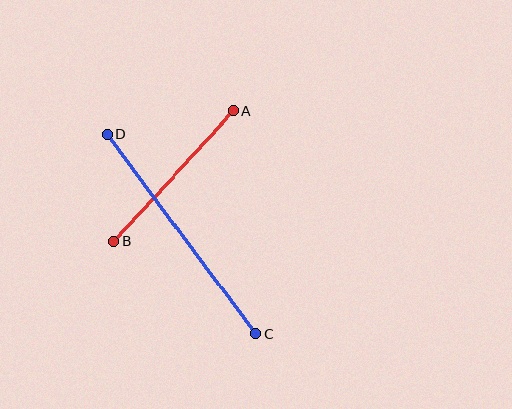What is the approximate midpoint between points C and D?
The midpoint is at approximately (181, 234) pixels.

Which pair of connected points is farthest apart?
Points C and D are farthest apart.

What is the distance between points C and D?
The distance is approximately 249 pixels.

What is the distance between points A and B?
The distance is approximately 177 pixels.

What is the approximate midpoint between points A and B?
The midpoint is at approximately (174, 176) pixels.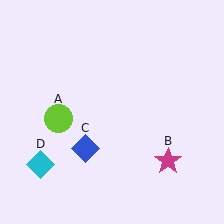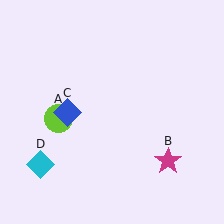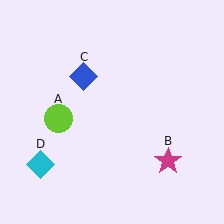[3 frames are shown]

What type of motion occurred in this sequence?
The blue diamond (object C) rotated clockwise around the center of the scene.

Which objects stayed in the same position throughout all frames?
Lime circle (object A) and magenta star (object B) and cyan diamond (object D) remained stationary.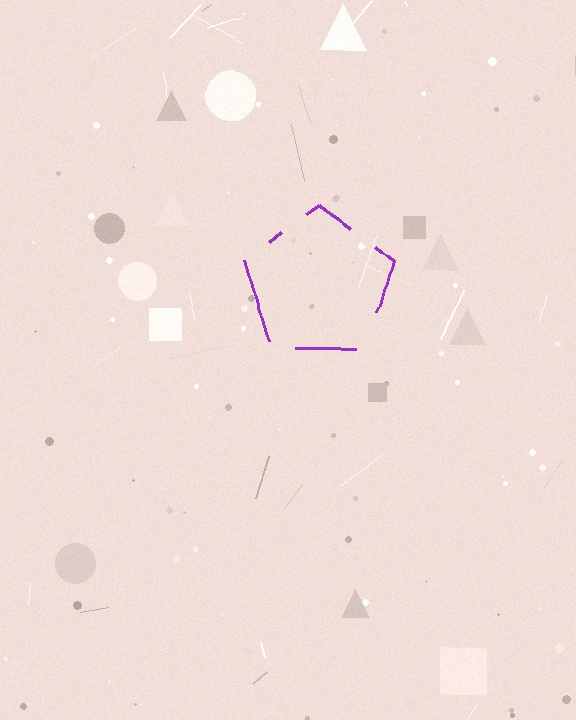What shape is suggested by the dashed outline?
The dashed outline suggests a pentagon.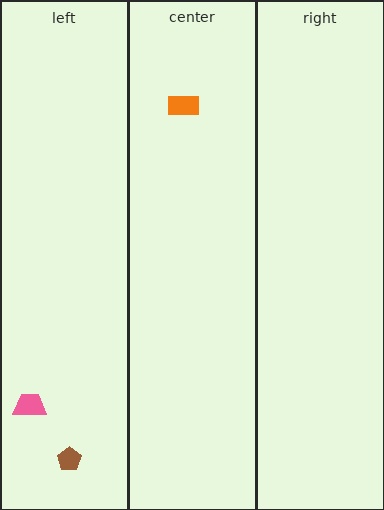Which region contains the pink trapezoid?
The left region.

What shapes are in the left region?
The brown pentagon, the pink trapezoid.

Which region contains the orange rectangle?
The center region.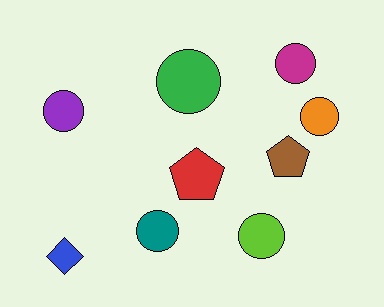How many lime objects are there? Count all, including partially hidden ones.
There is 1 lime object.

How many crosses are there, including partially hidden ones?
There are no crosses.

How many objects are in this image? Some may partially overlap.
There are 9 objects.